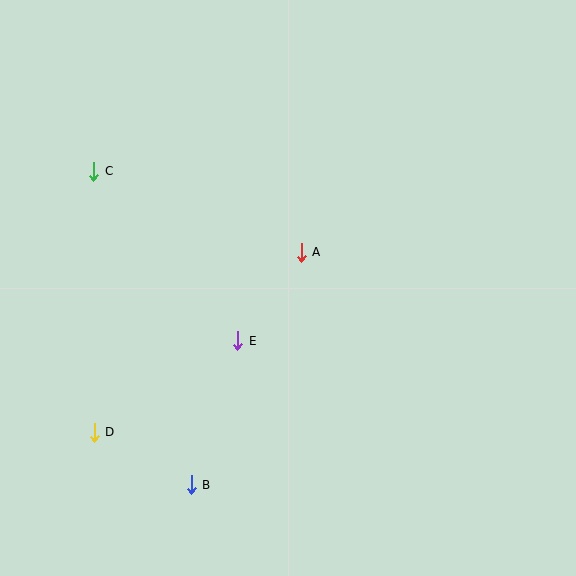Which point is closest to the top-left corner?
Point C is closest to the top-left corner.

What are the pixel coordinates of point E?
Point E is at (238, 341).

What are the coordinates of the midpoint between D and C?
The midpoint between D and C is at (94, 302).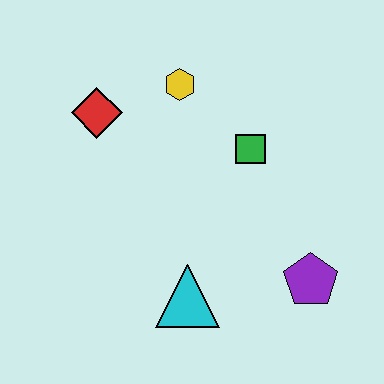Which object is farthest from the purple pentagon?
The red diamond is farthest from the purple pentagon.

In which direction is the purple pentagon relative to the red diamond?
The purple pentagon is to the right of the red diamond.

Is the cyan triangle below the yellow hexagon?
Yes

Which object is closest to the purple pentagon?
The cyan triangle is closest to the purple pentagon.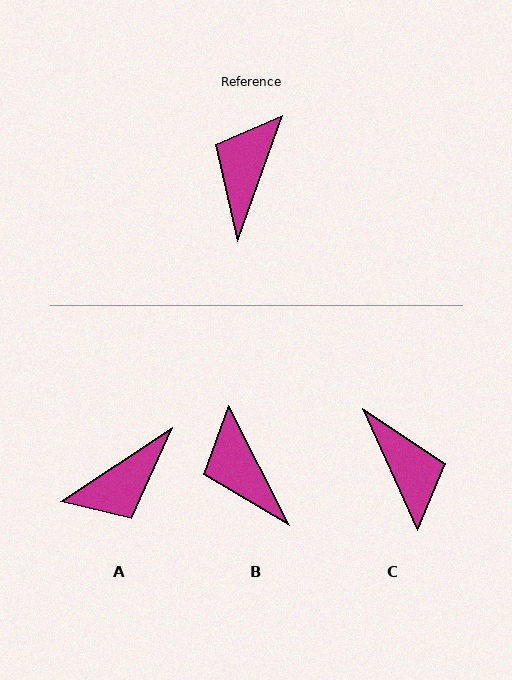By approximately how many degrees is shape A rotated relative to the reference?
Approximately 143 degrees counter-clockwise.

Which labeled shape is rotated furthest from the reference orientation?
A, about 143 degrees away.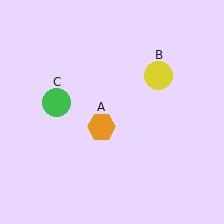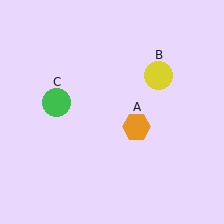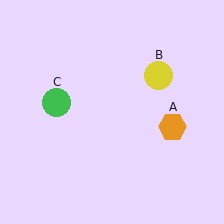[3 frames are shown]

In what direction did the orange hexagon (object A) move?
The orange hexagon (object A) moved right.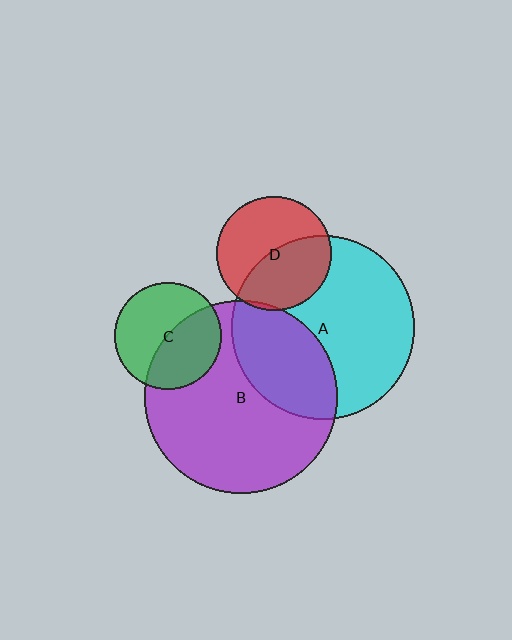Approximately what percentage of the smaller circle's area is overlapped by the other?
Approximately 5%.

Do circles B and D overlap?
Yes.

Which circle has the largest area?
Circle B (purple).